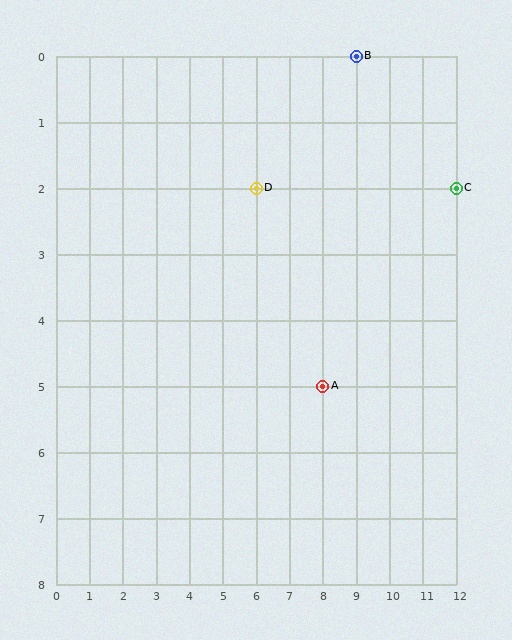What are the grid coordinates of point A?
Point A is at grid coordinates (8, 5).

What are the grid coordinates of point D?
Point D is at grid coordinates (6, 2).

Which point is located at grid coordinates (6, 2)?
Point D is at (6, 2).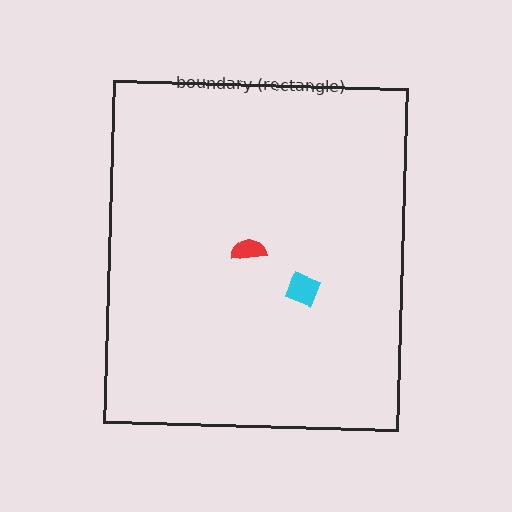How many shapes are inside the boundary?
2 inside, 0 outside.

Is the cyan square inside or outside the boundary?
Inside.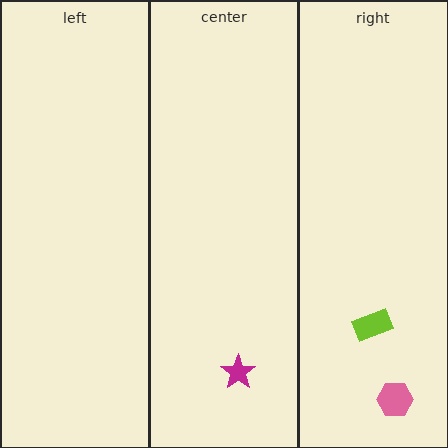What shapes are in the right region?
The lime rectangle, the pink hexagon.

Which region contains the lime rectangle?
The right region.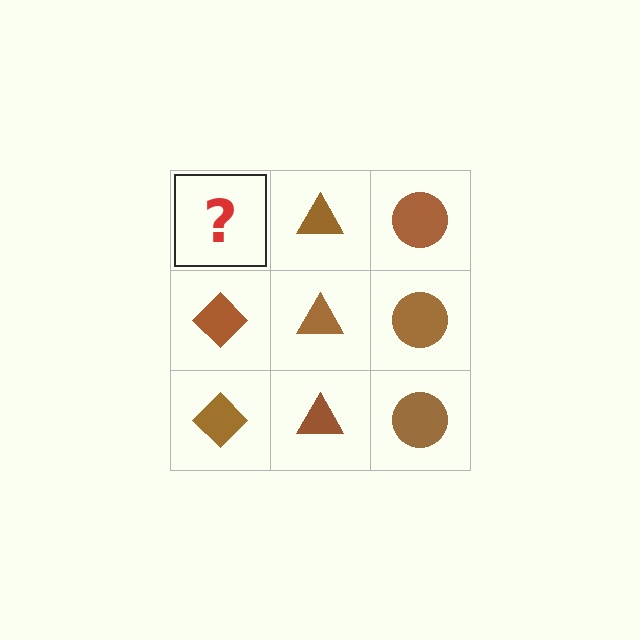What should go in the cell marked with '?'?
The missing cell should contain a brown diamond.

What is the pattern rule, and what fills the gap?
The rule is that each column has a consistent shape. The gap should be filled with a brown diamond.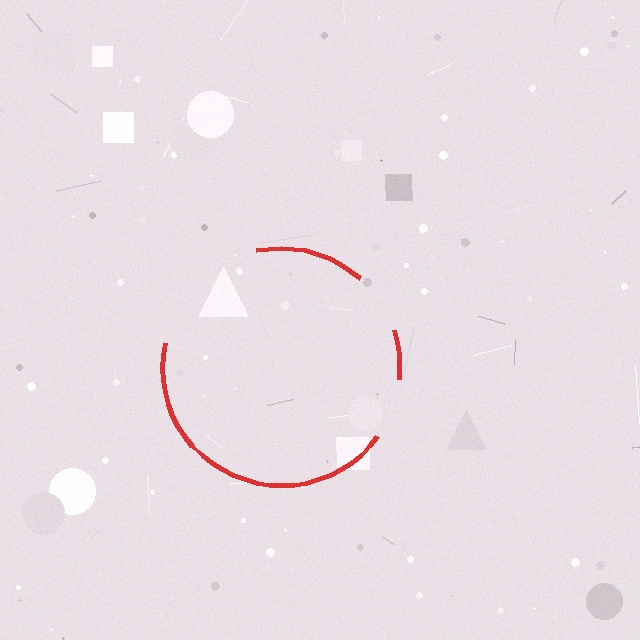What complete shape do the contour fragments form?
The contour fragments form a circle.